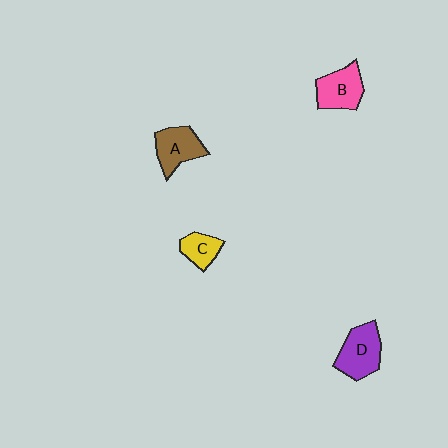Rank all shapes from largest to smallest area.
From largest to smallest: D (purple), B (pink), A (brown), C (yellow).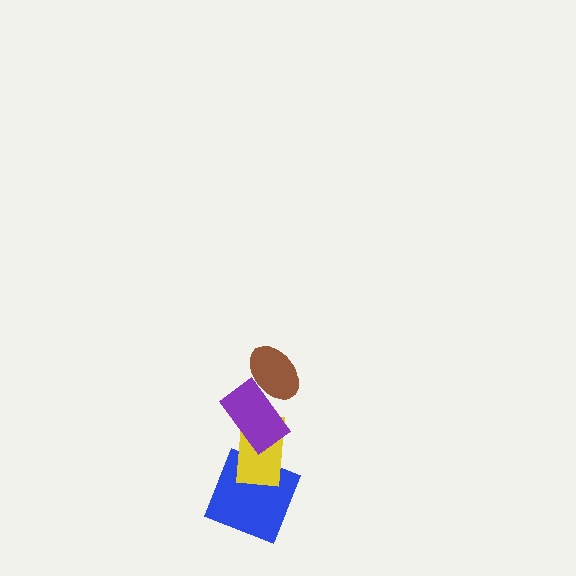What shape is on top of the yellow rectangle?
The purple rectangle is on top of the yellow rectangle.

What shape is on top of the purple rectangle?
The brown ellipse is on top of the purple rectangle.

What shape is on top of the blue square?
The yellow rectangle is on top of the blue square.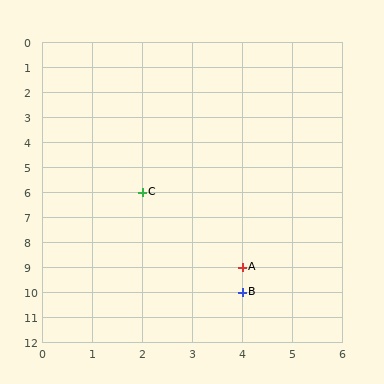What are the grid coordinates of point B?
Point B is at grid coordinates (4, 10).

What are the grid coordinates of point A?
Point A is at grid coordinates (4, 9).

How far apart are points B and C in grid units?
Points B and C are 2 columns and 4 rows apart (about 4.5 grid units diagonally).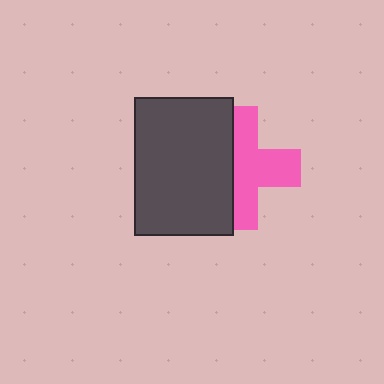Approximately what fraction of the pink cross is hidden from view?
Roughly 42% of the pink cross is hidden behind the dark gray rectangle.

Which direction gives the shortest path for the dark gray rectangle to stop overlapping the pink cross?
Moving left gives the shortest separation.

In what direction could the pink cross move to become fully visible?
The pink cross could move right. That would shift it out from behind the dark gray rectangle entirely.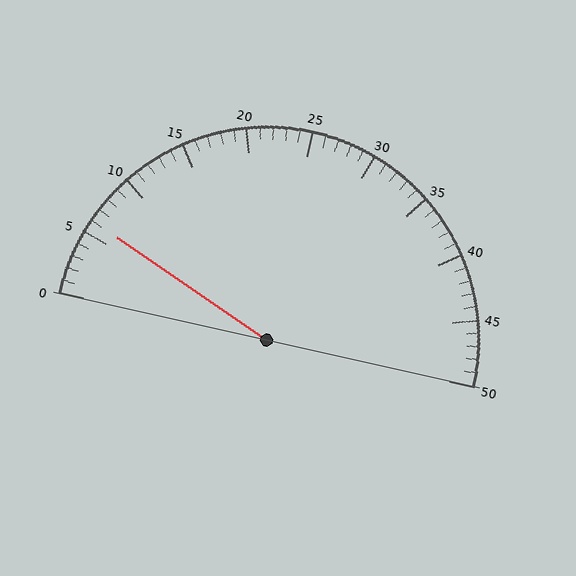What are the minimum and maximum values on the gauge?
The gauge ranges from 0 to 50.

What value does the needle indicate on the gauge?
The needle indicates approximately 6.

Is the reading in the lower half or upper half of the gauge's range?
The reading is in the lower half of the range (0 to 50).